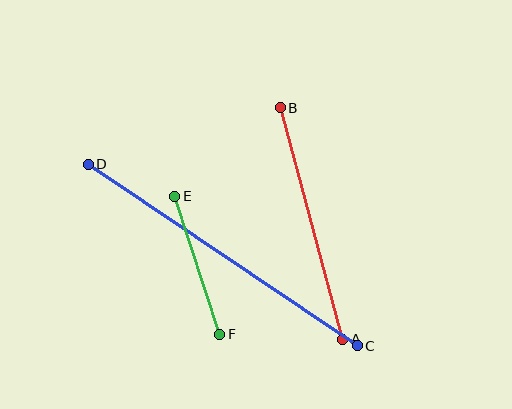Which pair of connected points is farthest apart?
Points C and D are farthest apart.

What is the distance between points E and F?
The distance is approximately 145 pixels.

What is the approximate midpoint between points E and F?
The midpoint is at approximately (197, 265) pixels.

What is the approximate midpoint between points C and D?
The midpoint is at approximately (223, 255) pixels.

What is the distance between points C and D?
The distance is approximately 324 pixels.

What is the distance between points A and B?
The distance is approximately 240 pixels.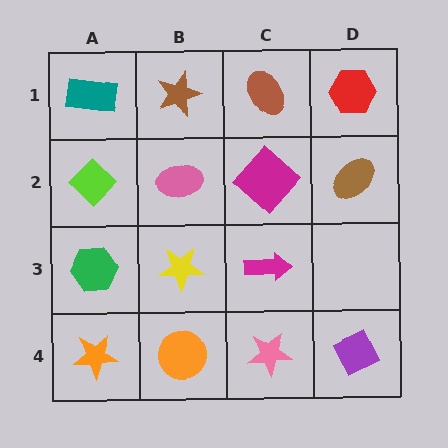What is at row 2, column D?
A brown ellipse.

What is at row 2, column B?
A pink ellipse.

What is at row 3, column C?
A magenta arrow.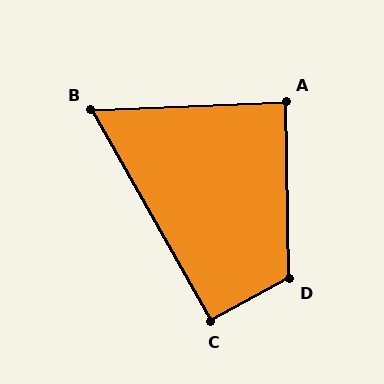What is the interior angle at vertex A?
Approximately 89 degrees (approximately right).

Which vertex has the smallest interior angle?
B, at approximately 63 degrees.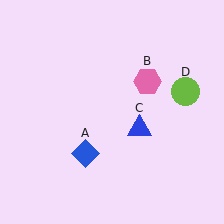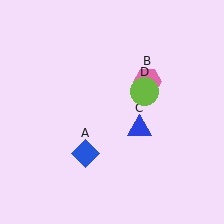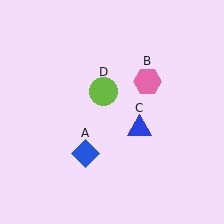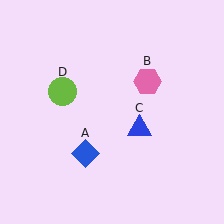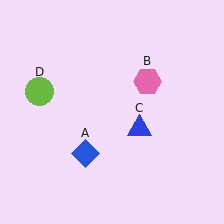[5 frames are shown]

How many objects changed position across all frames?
1 object changed position: lime circle (object D).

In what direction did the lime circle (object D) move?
The lime circle (object D) moved left.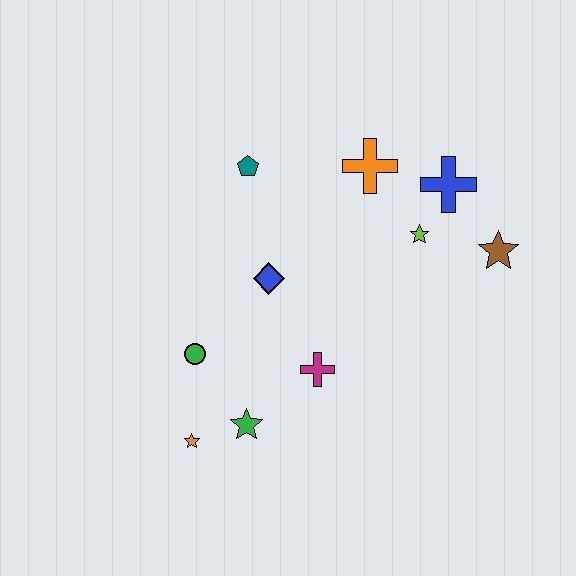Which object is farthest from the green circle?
The brown star is farthest from the green circle.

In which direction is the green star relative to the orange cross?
The green star is below the orange cross.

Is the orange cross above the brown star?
Yes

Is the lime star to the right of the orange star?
Yes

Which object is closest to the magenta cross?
The green star is closest to the magenta cross.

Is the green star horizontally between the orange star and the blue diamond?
Yes